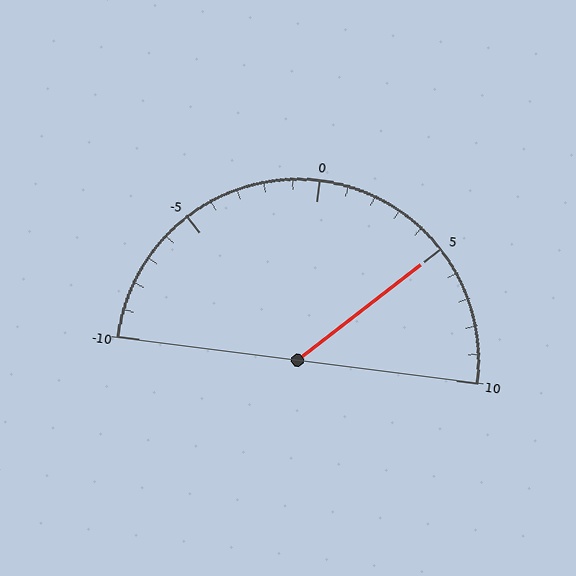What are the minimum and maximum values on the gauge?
The gauge ranges from -10 to 10.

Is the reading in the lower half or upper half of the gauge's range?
The reading is in the upper half of the range (-10 to 10).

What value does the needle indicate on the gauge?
The needle indicates approximately 5.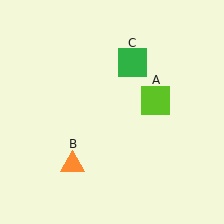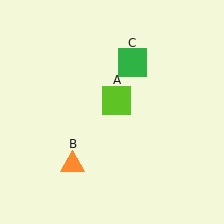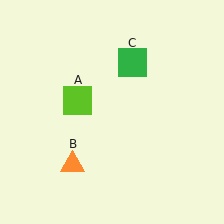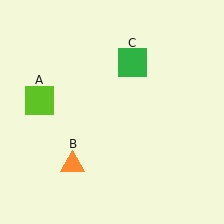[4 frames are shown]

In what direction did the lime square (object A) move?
The lime square (object A) moved left.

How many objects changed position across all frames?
1 object changed position: lime square (object A).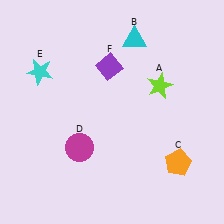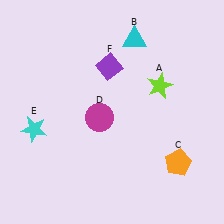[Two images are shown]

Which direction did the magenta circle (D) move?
The magenta circle (D) moved up.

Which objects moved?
The objects that moved are: the magenta circle (D), the cyan star (E).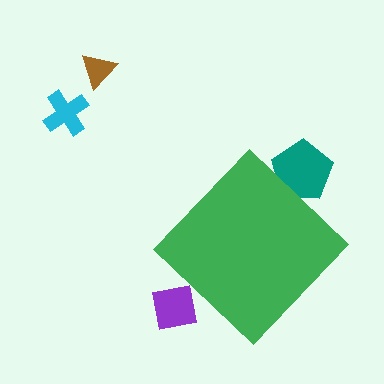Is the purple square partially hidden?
Yes, the purple square is partially hidden behind the green diamond.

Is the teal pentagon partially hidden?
Yes, the teal pentagon is partially hidden behind the green diamond.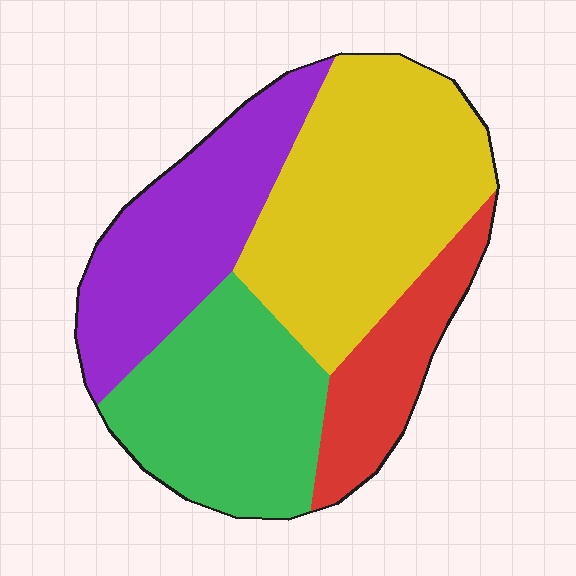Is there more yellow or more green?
Yellow.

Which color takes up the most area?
Yellow, at roughly 35%.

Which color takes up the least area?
Red, at roughly 15%.